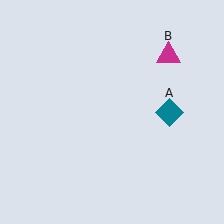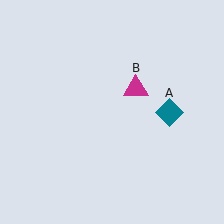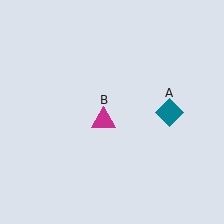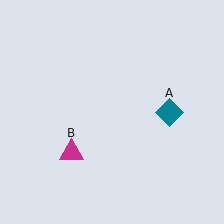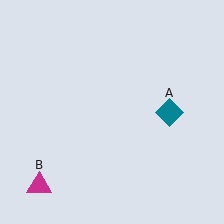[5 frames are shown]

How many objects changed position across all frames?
1 object changed position: magenta triangle (object B).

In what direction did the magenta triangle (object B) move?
The magenta triangle (object B) moved down and to the left.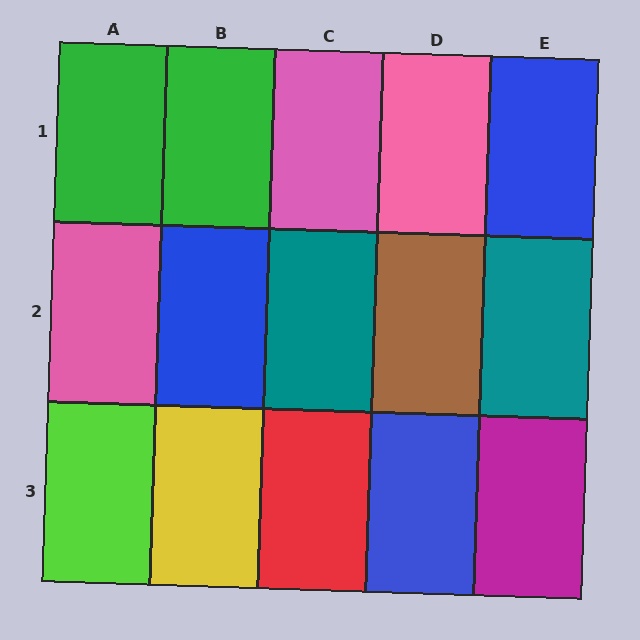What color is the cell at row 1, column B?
Green.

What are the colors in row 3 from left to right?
Lime, yellow, red, blue, magenta.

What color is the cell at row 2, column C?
Teal.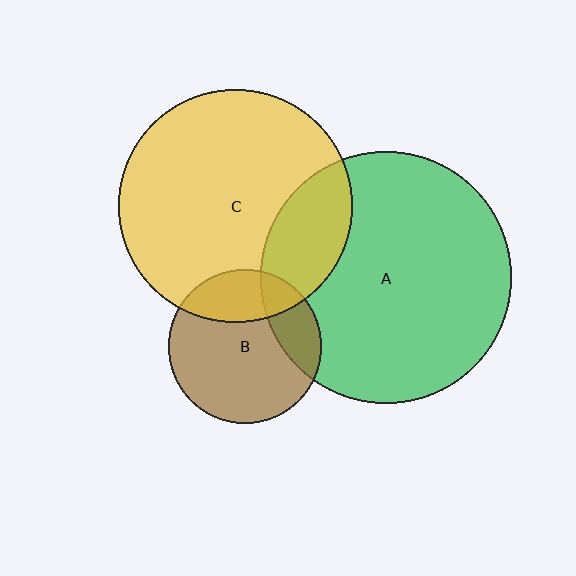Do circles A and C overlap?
Yes.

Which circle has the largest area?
Circle A (green).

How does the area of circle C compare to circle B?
Approximately 2.3 times.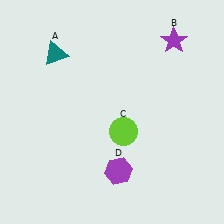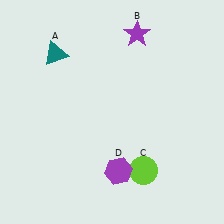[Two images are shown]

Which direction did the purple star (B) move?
The purple star (B) moved left.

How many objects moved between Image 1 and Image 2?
2 objects moved between the two images.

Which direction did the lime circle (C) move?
The lime circle (C) moved down.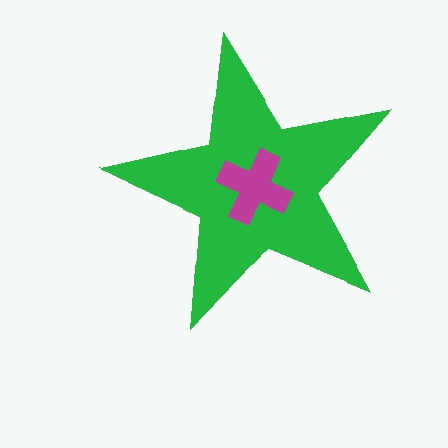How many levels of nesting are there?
2.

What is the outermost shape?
The green star.